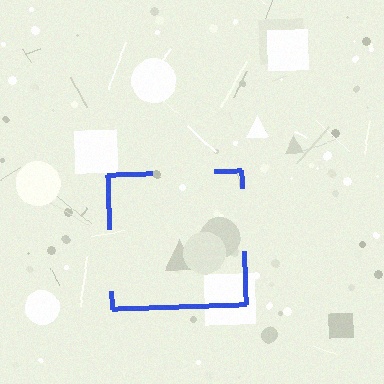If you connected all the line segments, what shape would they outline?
They would outline a square.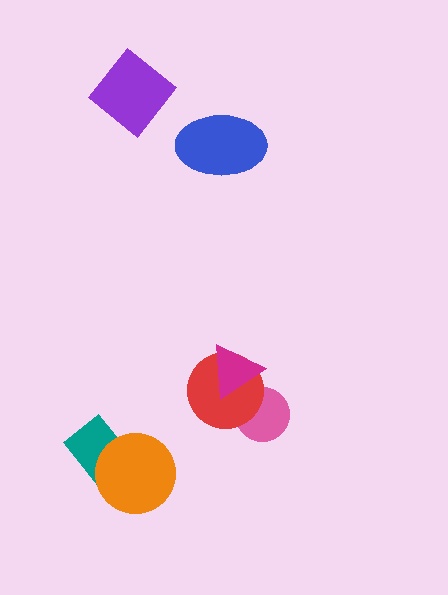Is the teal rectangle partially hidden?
Yes, it is partially covered by another shape.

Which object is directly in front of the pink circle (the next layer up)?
The red circle is directly in front of the pink circle.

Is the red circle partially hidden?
Yes, it is partially covered by another shape.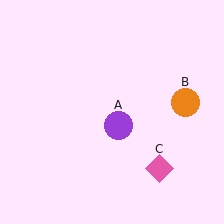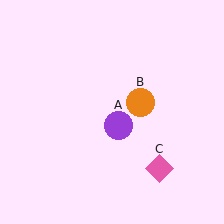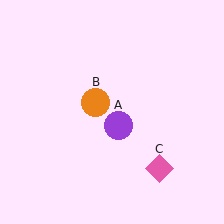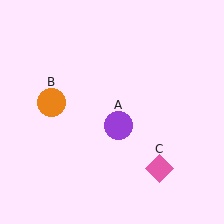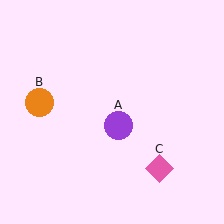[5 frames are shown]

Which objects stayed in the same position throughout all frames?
Purple circle (object A) and pink diamond (object C) remained stationary.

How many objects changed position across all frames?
1 object changed position: orange circle (object B).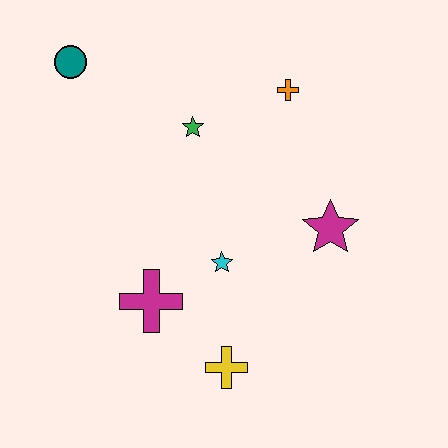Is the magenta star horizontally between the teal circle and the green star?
No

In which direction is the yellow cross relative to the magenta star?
The yellow cross is below the magenta star.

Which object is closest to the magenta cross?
The cyan star is closest to the magenta cross.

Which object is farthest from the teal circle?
The yellow cross is farthest from the teal circle.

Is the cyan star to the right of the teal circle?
Yes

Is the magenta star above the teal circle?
No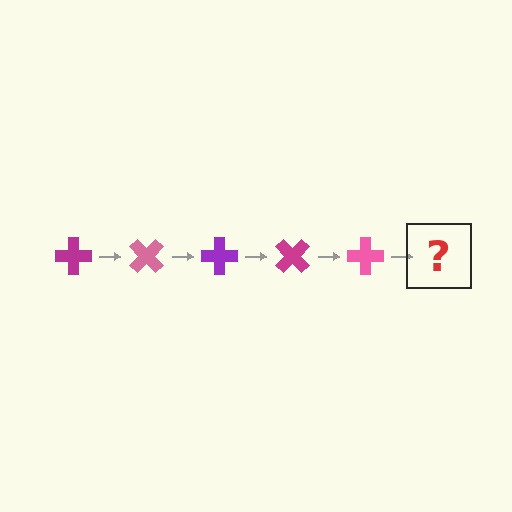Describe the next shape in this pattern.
It should be a purple cross, rotated 225 degrees from the start.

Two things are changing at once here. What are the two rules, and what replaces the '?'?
The two rules are that it rotates 45 degrees each step and the color cycles through magenta, pink, and purple. The '?' should be a purple cross, rotated 225 degrees from the start.